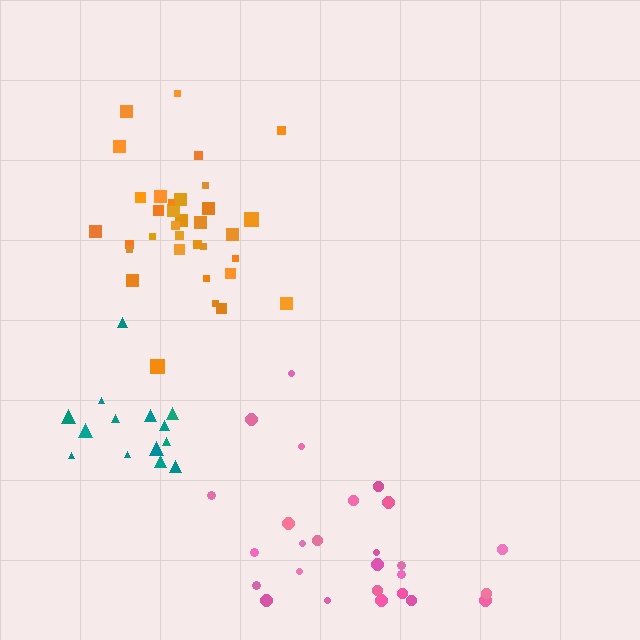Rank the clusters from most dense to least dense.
orange, teal, pink.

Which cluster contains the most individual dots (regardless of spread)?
Orange (34).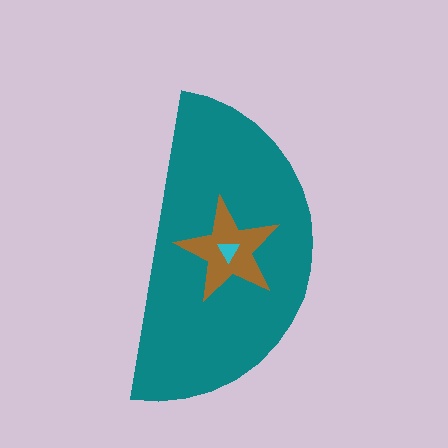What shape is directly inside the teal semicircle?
The brown star.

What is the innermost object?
The cyan triangle.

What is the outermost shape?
The teal semicircle.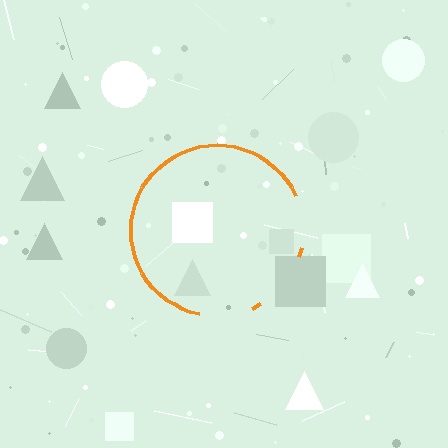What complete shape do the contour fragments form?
The contour fragments form a circle.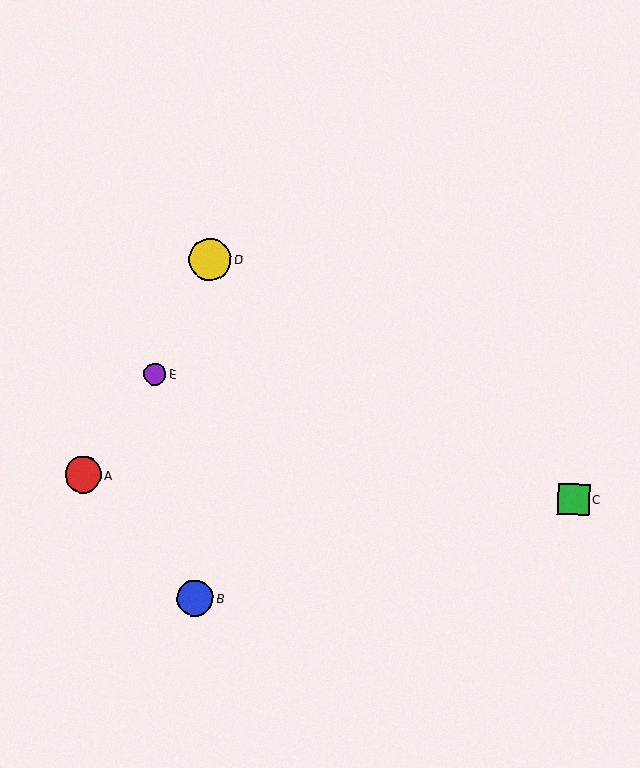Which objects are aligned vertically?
Objects B, D are aligned vertically.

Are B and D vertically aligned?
Yes, both are at x≈195.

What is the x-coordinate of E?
Object E is at x≈155.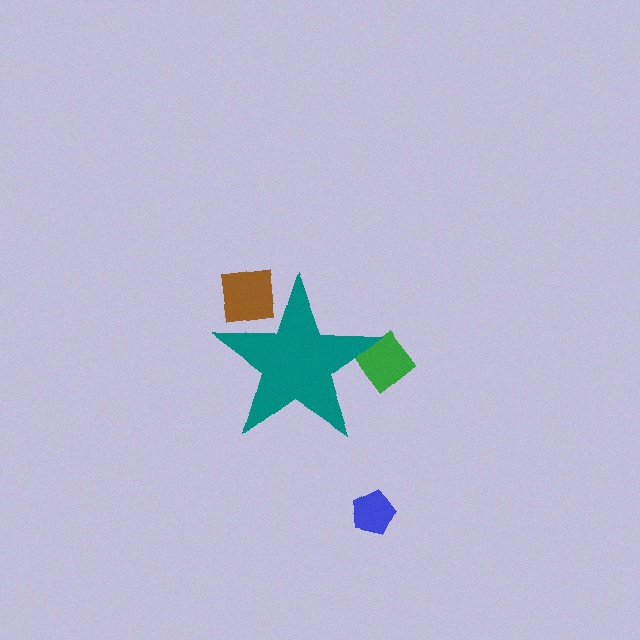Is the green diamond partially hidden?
Yes, the green diamond is partially hidden behind the teal star.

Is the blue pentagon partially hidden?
No, the blue pentagon is fully visible.